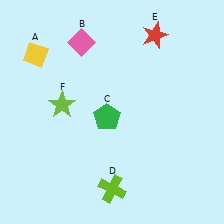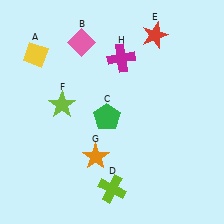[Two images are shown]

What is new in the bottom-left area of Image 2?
An orange star (G) was added in the bottom-left area of Image 2.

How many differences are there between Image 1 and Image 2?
There are 2 differences between the two images.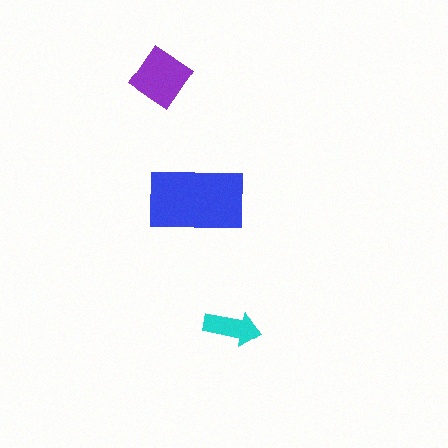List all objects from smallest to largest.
The cyan arrow, the purple diamond, the blue rectangle.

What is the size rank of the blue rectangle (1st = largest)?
1st.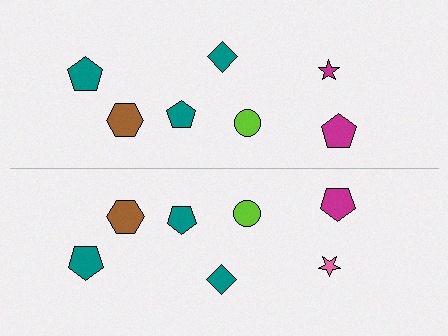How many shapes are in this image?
There are 14 shapes in this image.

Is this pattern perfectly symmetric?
No, the pattern is not perfectly symmetric. The pink star on the bottom side breaks the symmetry — its mirror counterpart is magenta.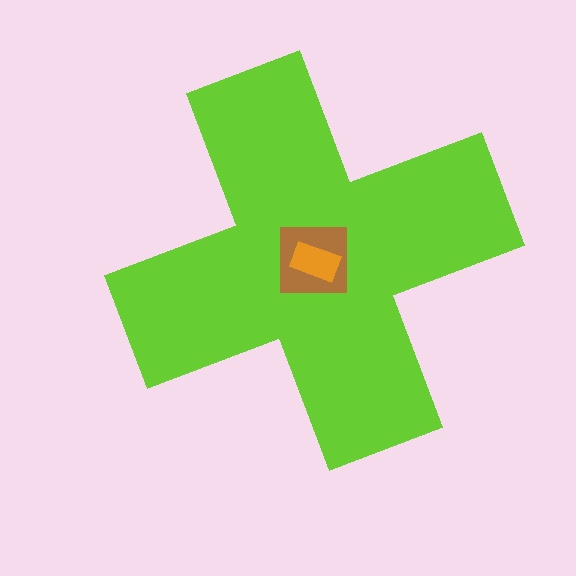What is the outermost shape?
The lime cross.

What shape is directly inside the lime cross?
The brown square.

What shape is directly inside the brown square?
The orange rectangle.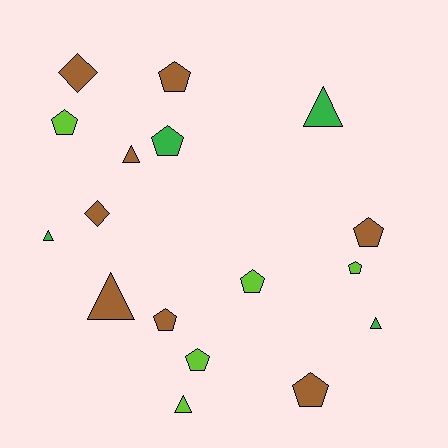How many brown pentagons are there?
There are 4 brown pentagons.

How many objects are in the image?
There are 17 objects.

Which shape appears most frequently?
Pentagon, with 9 objects.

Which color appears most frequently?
Brown, with 8 objects.